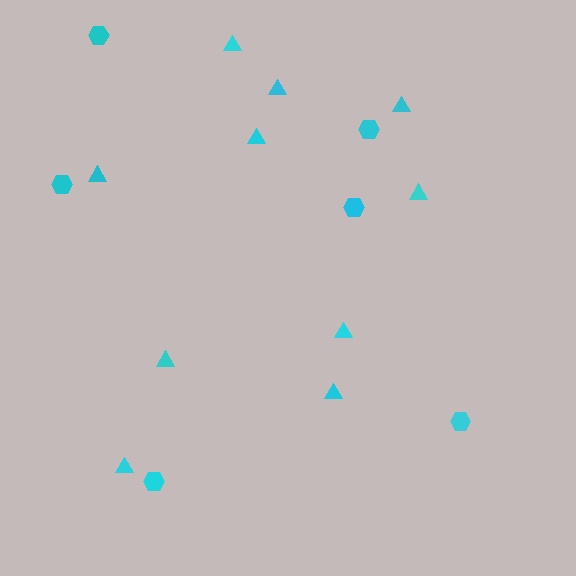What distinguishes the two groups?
There are 2 groups: one group of hexagons (6) and one group of triangles (10).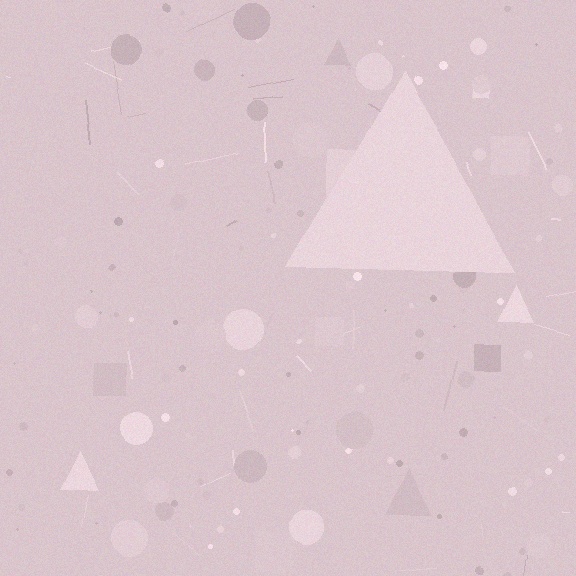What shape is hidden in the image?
A triangle is hidden in the image.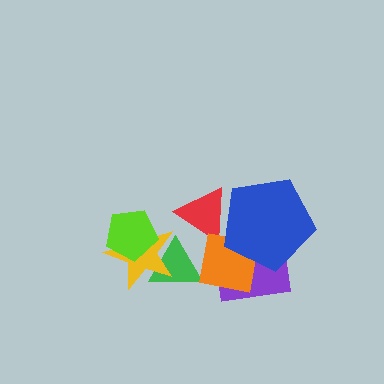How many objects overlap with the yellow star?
2 objects overlap with the yellow star.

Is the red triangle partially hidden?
Yes, it is partially covered by another shape.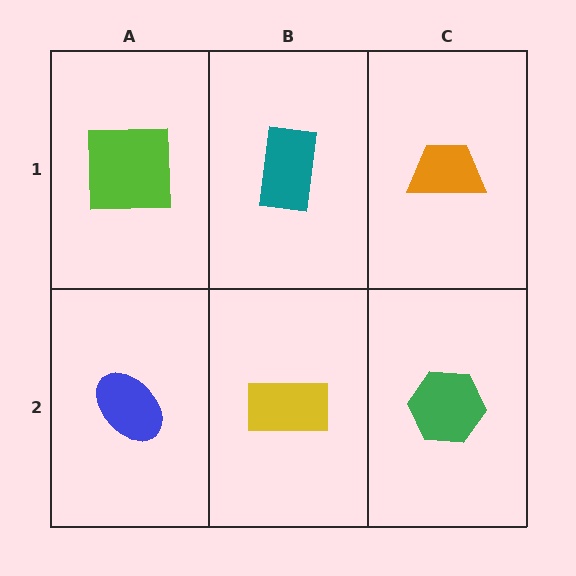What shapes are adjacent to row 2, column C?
An orange trapezoid (row 1, column C), a yellow rectangle (row 2, column B).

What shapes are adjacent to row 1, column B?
A yellow rectangle (row 2, column B), a lime square (row 1, column A), an orange trapezoid (row 1, column C).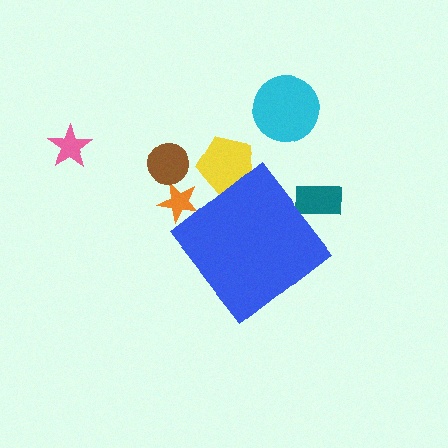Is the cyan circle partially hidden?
No, the cyan circle is fully visible.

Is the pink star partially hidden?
No, the pink star is fully visible.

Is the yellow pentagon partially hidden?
Yes, the yellow pentagon is partially hidden behind the blue diamond.